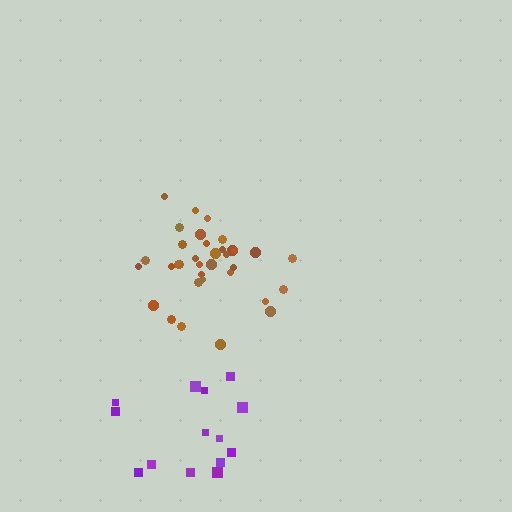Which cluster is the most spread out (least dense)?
Purple.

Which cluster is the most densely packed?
Brown.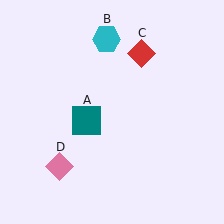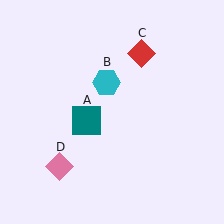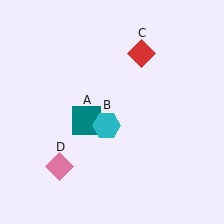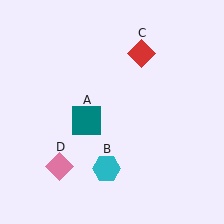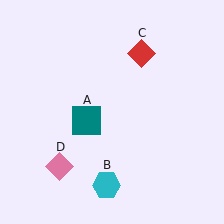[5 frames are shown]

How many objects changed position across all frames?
1 object changed position: cyan hexagon (object B).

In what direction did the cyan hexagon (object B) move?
The cyan hexagon (object B) moved down.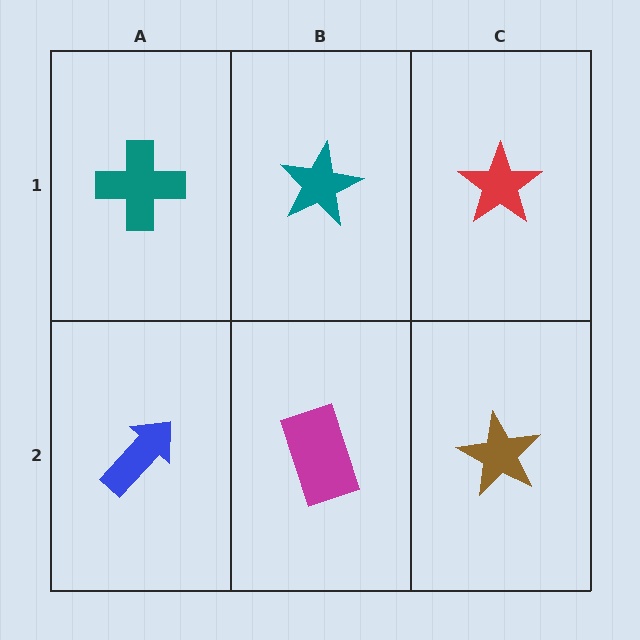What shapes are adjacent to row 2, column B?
A teal star (row 1, column B), a blue arrow (row 2, column A), a brown star (row 2, column C).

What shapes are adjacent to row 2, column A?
A teal cross (row 1, column A), a magenta rectangle (row 2, column B).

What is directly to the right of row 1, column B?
A red star.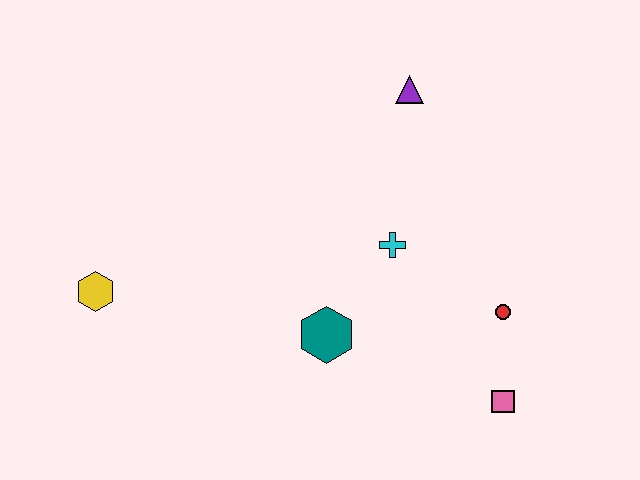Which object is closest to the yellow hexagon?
The teal hexagon is closest to the yellow hexagon.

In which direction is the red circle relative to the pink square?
The red circle is above the pink square.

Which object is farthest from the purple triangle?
The yellow hexagon is farthest from the purple triangle.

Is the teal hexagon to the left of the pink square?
Yes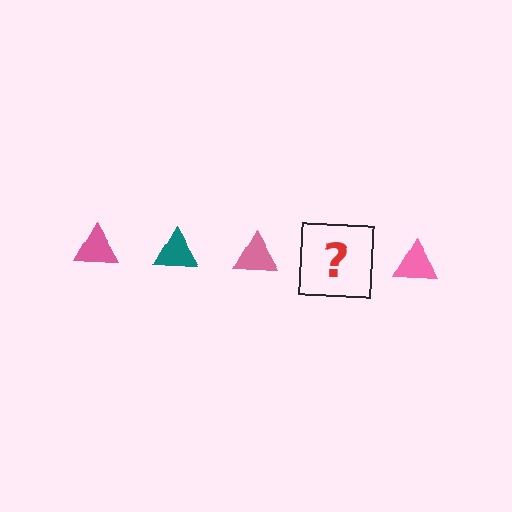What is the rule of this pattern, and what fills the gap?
The rule is that the pattern cycles through pink, teal triangles. The gap should be filled with a teal triangle.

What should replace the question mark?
The question mark should be replaced with a teal triangle.